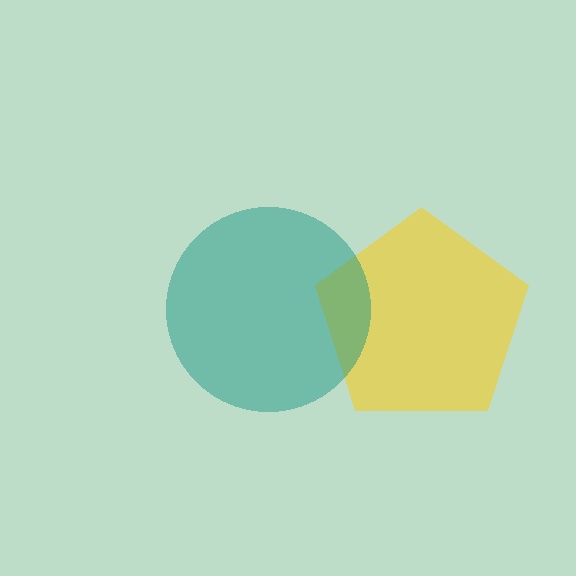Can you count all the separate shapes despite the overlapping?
Yes, there are 2 separate shapes.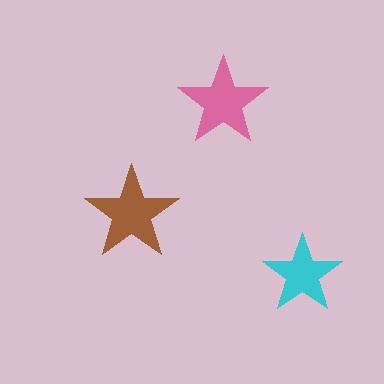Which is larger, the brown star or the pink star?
The brown one.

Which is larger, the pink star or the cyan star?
The pink one.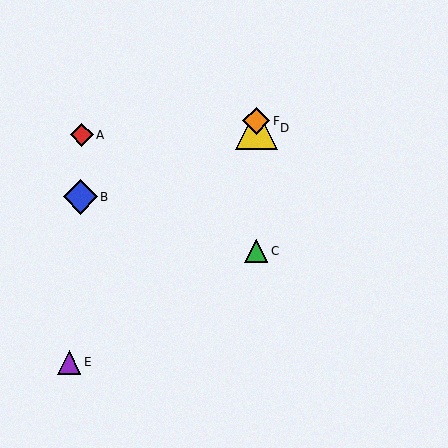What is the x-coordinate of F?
Object F is at x≈256.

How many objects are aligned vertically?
3 objects (C, D, F) are aligned vertically.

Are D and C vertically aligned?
Yes, both are at x≈256.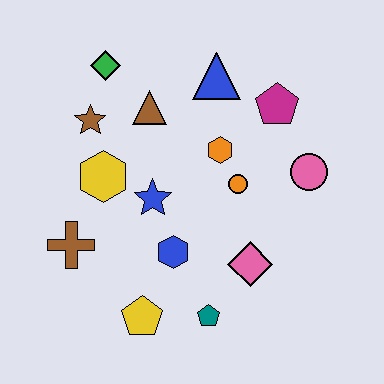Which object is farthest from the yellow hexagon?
The pink circle is farthest from the yellow hexagon.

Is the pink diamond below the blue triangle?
Yes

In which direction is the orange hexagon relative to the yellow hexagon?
The orange hexagon is to the right of the yellow hexagon.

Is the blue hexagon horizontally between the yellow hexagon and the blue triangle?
Yes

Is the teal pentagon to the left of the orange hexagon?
Yes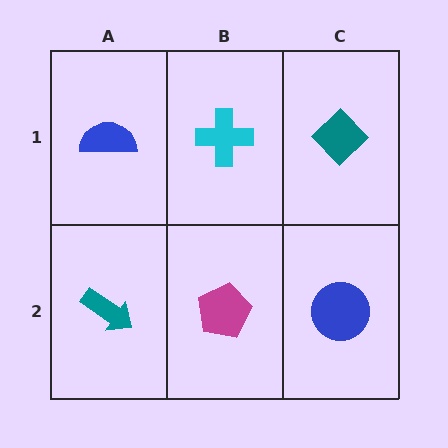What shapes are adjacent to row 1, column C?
A blue circle (row 2, column C), a cyan cross (row 1, column B).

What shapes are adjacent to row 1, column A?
A teal arrow (row 2, column A), a cyan cross (row 1, column B).